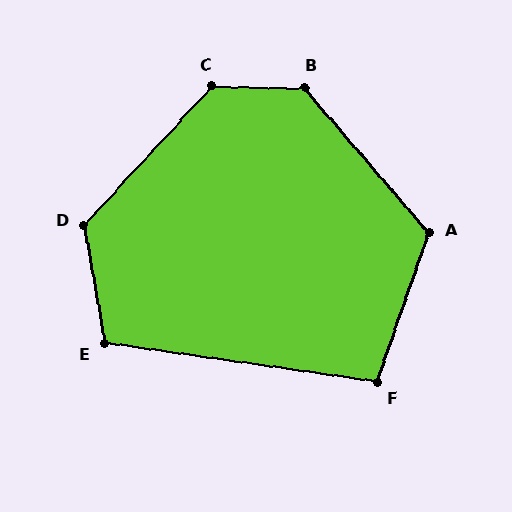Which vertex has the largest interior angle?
C, at approximately 132 degrees.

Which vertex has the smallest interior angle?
F, at approximately 101 degrees.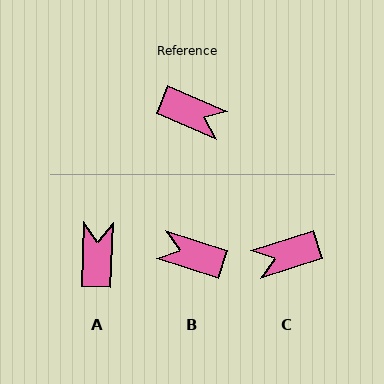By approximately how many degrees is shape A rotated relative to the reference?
Approximately 111 degrees counter-clockwise.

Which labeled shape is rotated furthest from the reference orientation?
B, about 175 degrees away.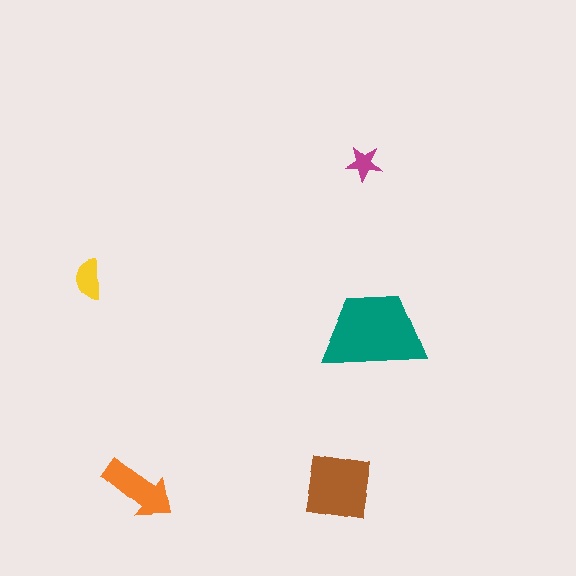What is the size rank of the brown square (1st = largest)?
2nd.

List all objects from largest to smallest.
The teal trapezoid, the brown square, the orange arrow, the yellow semicircle, the magenta star.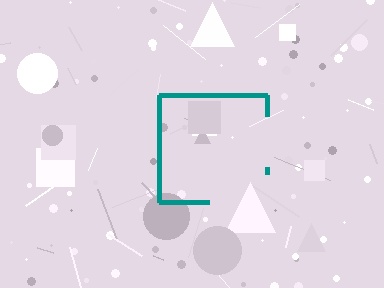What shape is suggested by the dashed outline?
The dashed outline suggests a square.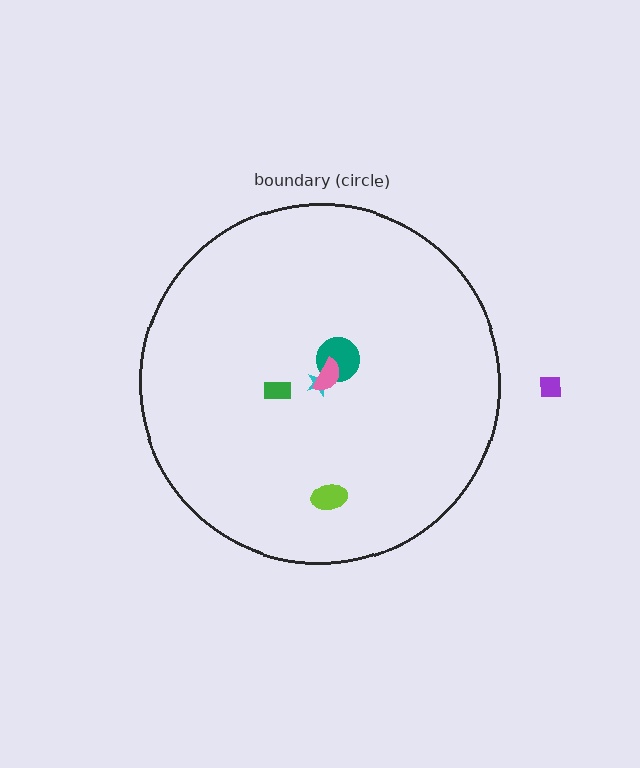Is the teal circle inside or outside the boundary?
Inside.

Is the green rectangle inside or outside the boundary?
Inside.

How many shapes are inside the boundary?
5 inside, 1 outside.